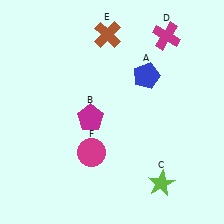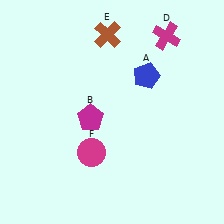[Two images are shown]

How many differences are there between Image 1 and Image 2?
There is 1 difference between the two images.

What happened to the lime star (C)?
The lime star (C) was removed in Image 2. It was in the bottom-right area of Image 1.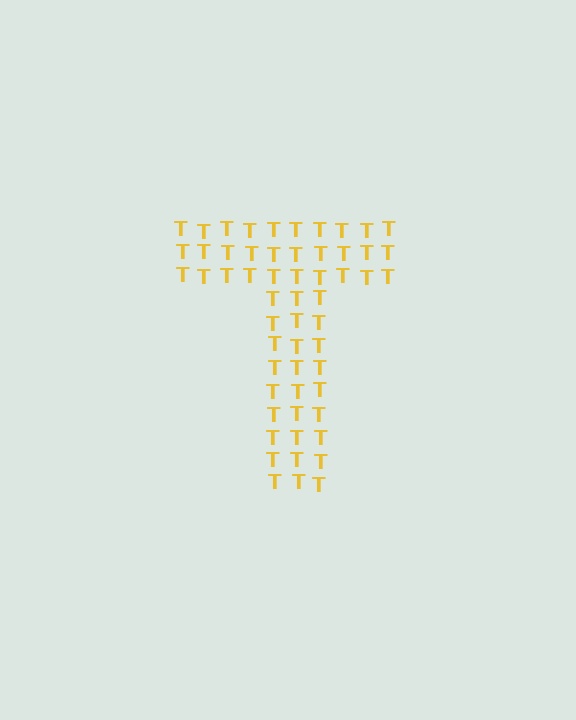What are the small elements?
The small elements are letter T's.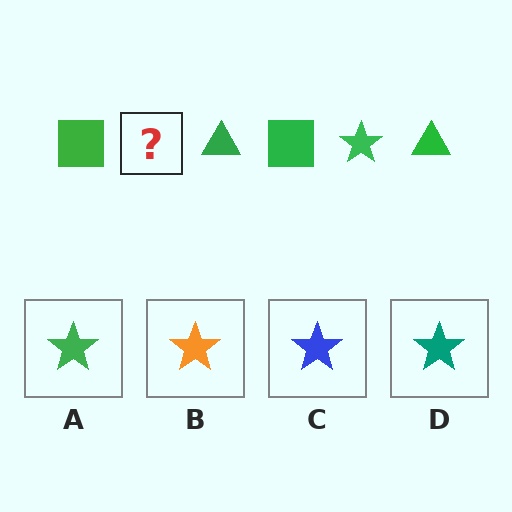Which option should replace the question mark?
Option A.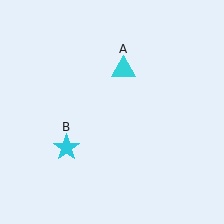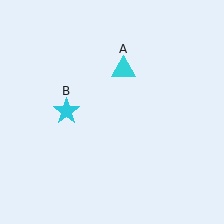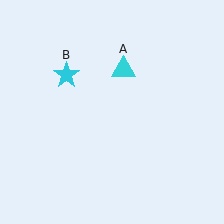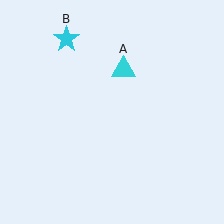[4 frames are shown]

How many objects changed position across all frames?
1 object changed position: cyan star (object B).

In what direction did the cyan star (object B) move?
The cyan star (object B) moved up.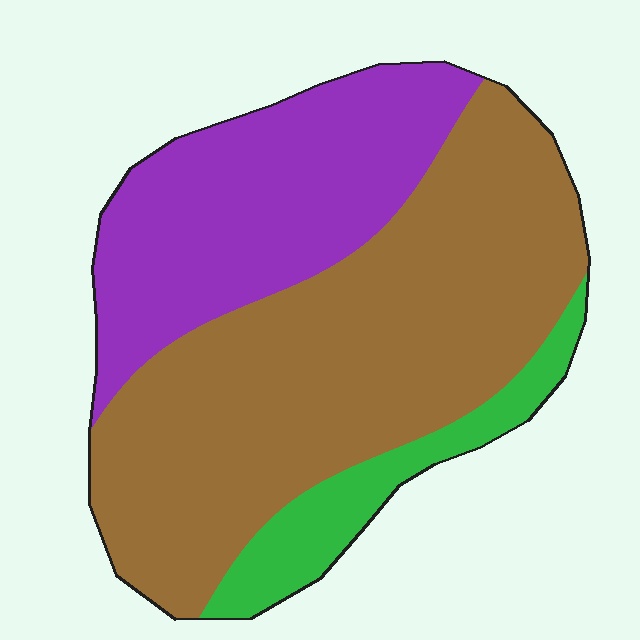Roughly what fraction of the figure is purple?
Purple takes up about one third (1/3) of the figure.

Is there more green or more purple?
Purple.